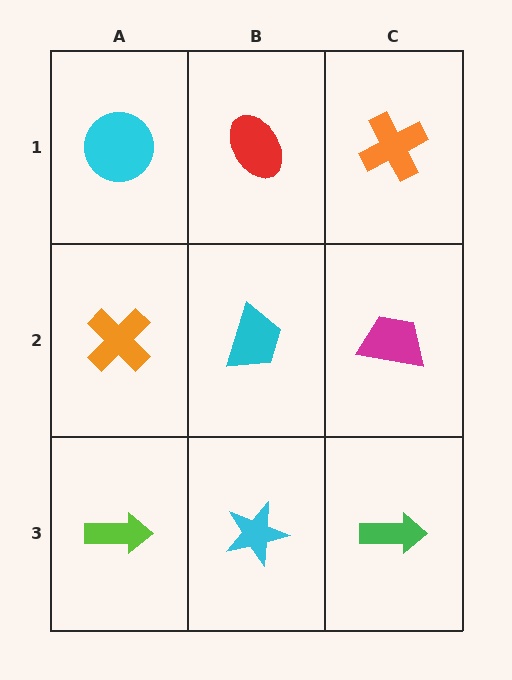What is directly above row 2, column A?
A cyan circle.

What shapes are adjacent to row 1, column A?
An orange cross (row 2, column A), a red ellipse (row 1, column B).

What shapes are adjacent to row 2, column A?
A cyan circle (row 1, column A), a lime arrow (row 3, column A), a cyan trapezoid (row 2, column B).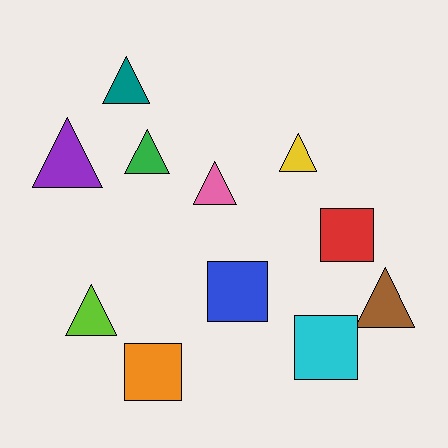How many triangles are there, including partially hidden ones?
There are 7 triangles.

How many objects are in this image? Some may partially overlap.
There are 11 objects.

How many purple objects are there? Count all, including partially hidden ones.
There is 1 purple object.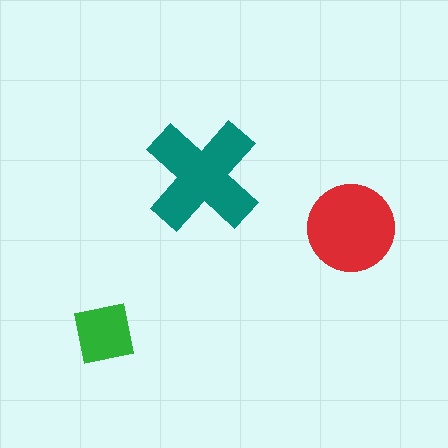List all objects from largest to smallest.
The teal cross, the red circle, the green square.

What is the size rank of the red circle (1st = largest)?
2nd.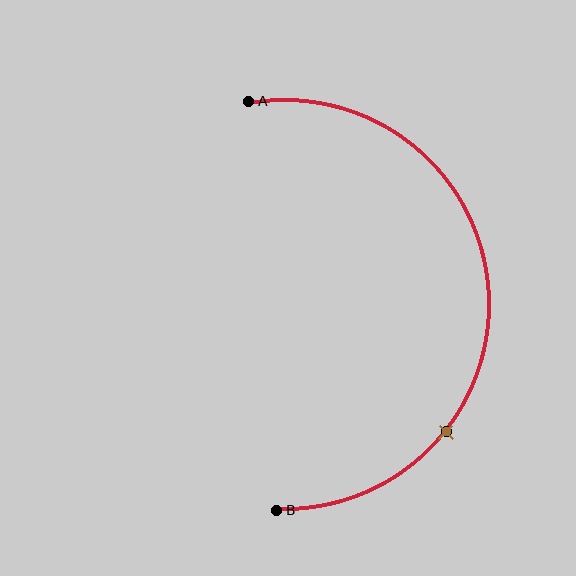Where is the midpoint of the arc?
The arc midpoint is the point on the curve farthest from the straight line joining A and B. It sits to the right of that line.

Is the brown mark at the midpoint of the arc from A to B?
No. The brown mark lies on the arc but is closer to endpoint B. The arc midpoint would be at the point on the curve equidistant along the arc from both A and B.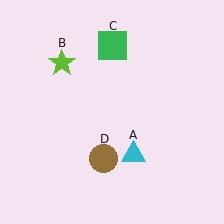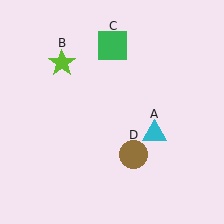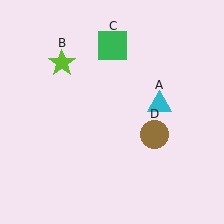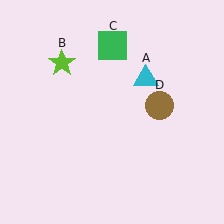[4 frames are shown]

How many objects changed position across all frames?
2 objects changed position: cyan triangle (object A), brown circle (object D).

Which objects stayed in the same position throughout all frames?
Lime star (object B) and green square (object C) remained stationary.